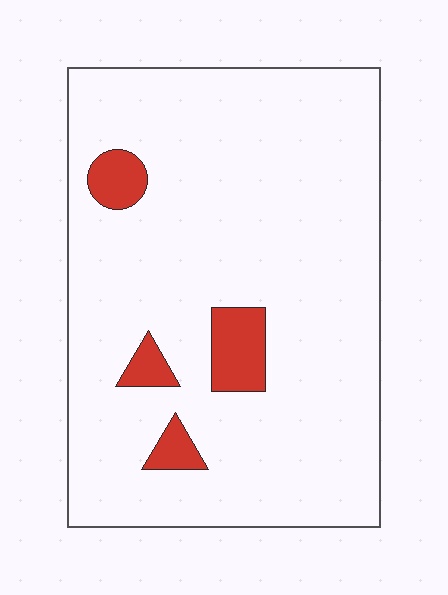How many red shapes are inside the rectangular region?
4.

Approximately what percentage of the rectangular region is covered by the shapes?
Approximately 10%.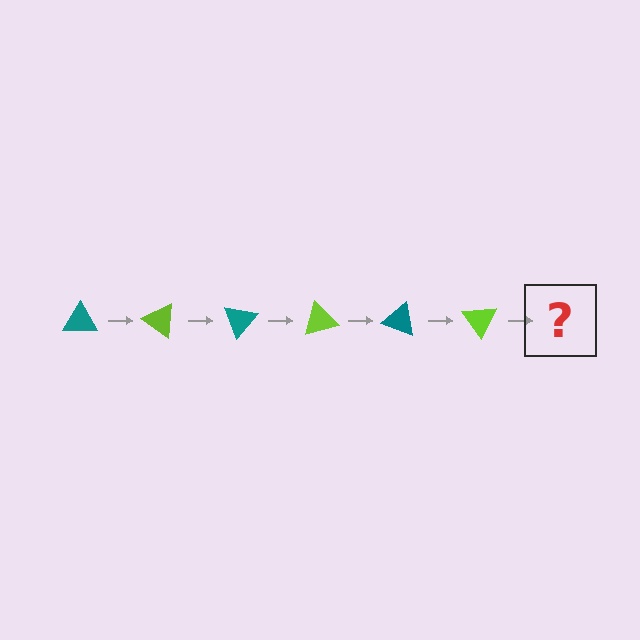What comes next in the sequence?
The next element should be a teal triangle, rotated 210 degrees from the start.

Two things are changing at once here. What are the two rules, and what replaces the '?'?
The two rules are that it rotates 35 degrees each step and the color cycles through teal and lime. The '?' should be a teal triangle, rotated 210 degrees from the start.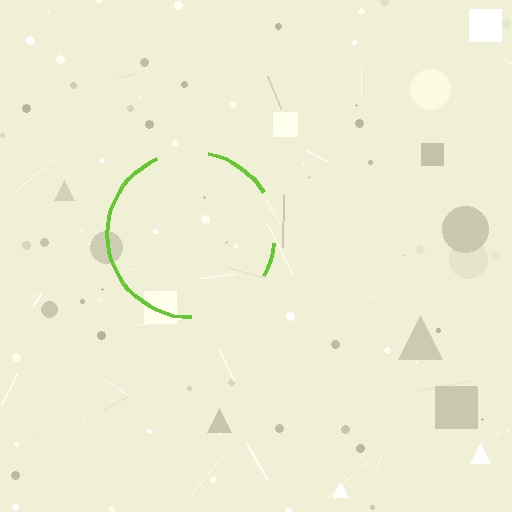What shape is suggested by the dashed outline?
The dashed outline suggests a circle.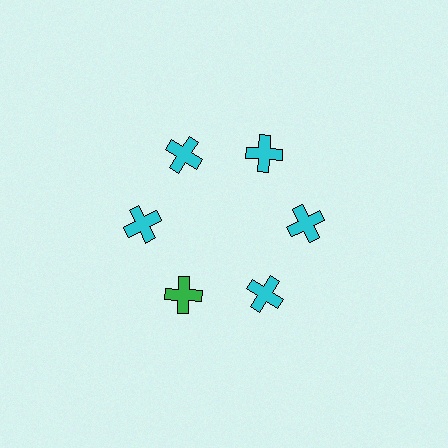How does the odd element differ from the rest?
It has a different color: green instead of cyan.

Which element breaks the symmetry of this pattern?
The green cross at roughly the 7 o'clock position breaks the symmetry. All other shapes are cyan crosses.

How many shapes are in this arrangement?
There are 6 shapes arranged in a ring pattern.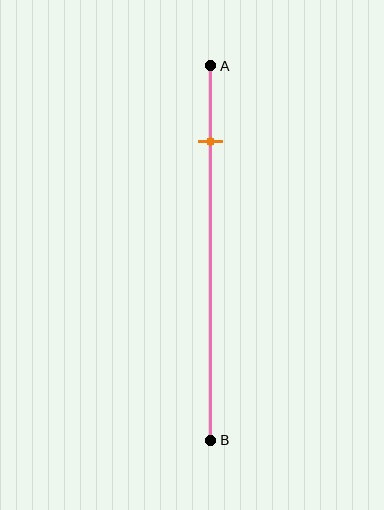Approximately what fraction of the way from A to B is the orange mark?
The orange mark is approximately 20% of the way from A to B.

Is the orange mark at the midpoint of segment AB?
No, the mark is at about 20% from A, not at the 50% midpoint.